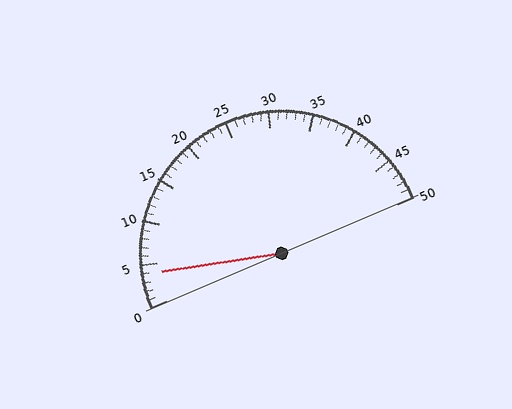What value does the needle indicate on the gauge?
The needle indicates approximately 4.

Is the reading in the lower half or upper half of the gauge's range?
The reading is in the lower half of the range (0 to 50).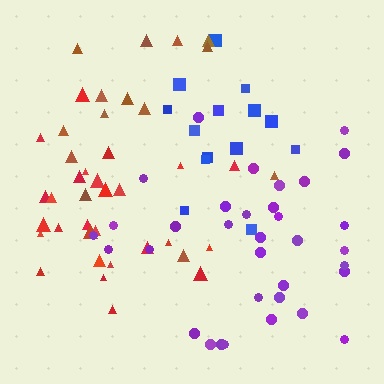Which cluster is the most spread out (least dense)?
Brown.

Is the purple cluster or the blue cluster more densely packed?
Purple.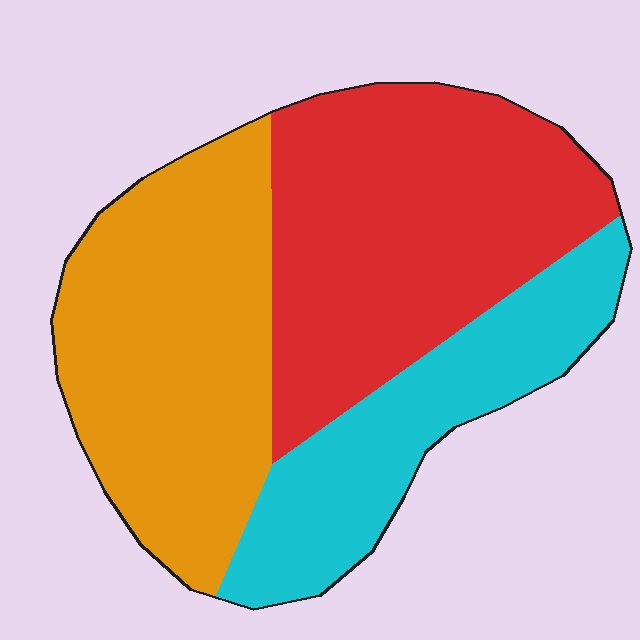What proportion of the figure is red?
Red takes up between a quarter and a half of the figure.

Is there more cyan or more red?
Red.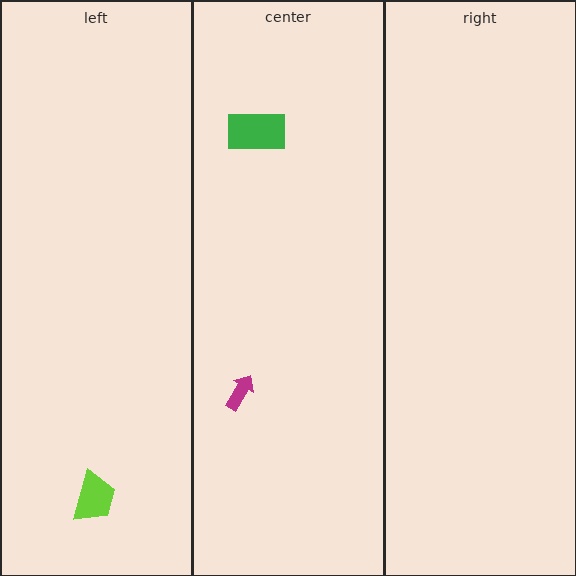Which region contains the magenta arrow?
The center region.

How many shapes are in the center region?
2.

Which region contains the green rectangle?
The center region.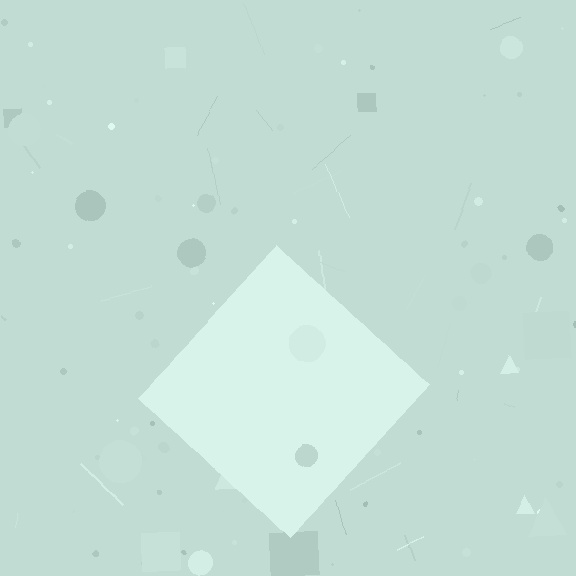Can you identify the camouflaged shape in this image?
The camouflaged shape is a diamond.